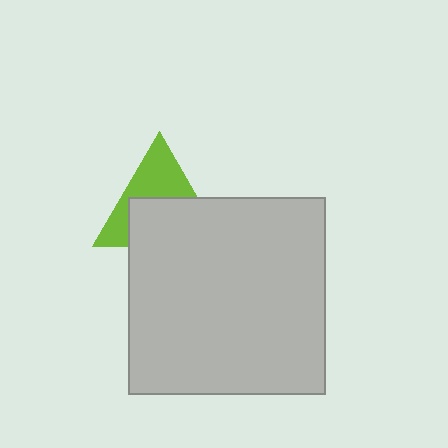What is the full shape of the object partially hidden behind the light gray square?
The partially hidden object is a lime triangle.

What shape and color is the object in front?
The object in front is a light gray square.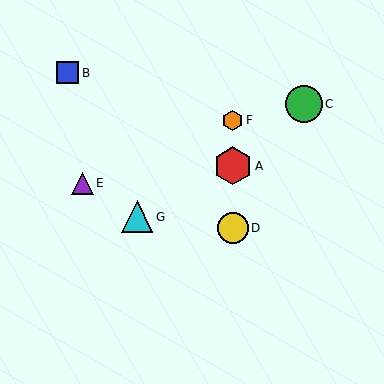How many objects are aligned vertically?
3 objects (A, D, F) are aligned vertically.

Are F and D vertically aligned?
Yes, both are at x≈233.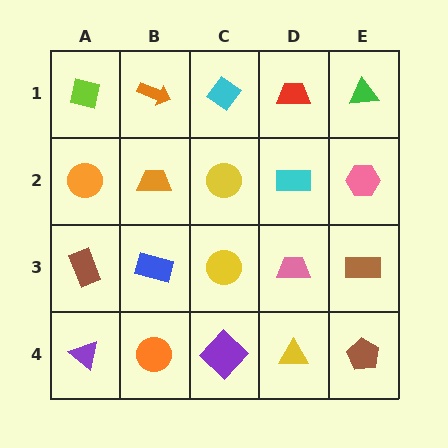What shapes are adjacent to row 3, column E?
A pink hexagon (row 2, column E), a brown pentagon (row 4, column E), a pink trapezoid (row 3, column D).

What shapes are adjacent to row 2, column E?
A green triangle (row 1, column E), a brown rectangle (row 3, column E), a cyan rectangle (row 2, column D).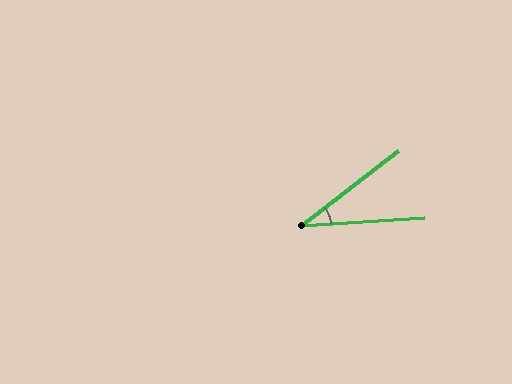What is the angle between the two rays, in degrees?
Approximately 34 degrees.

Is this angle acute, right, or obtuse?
It is acute.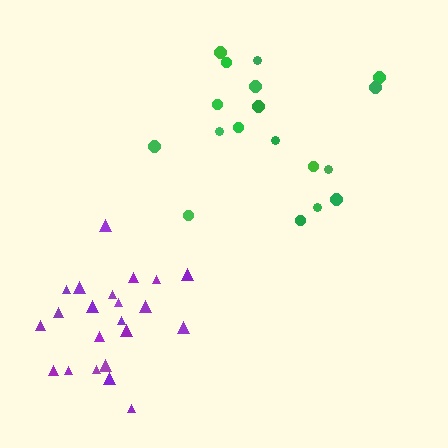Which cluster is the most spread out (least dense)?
Green.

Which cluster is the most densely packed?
Purple.